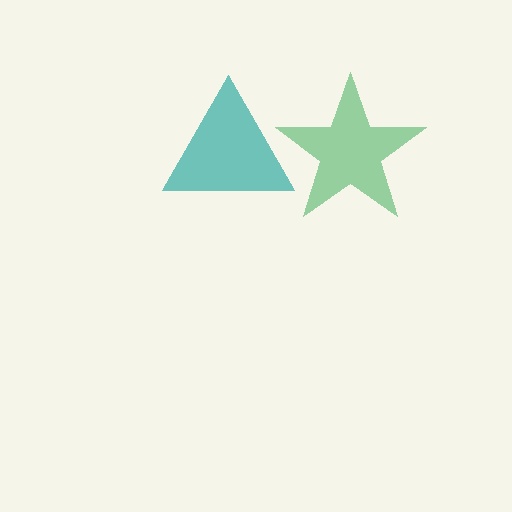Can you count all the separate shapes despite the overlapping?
Yes, there are 2 separate shapes.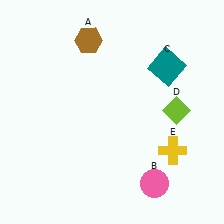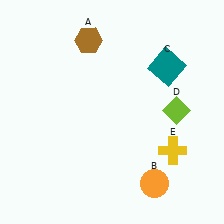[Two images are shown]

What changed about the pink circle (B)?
In Image 1, B is pink. In Image 2, it changed to orange.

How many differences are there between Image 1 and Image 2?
There is 1 difference between the two images.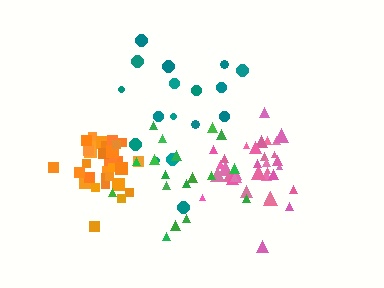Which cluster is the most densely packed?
Orange.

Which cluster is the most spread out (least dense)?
Green.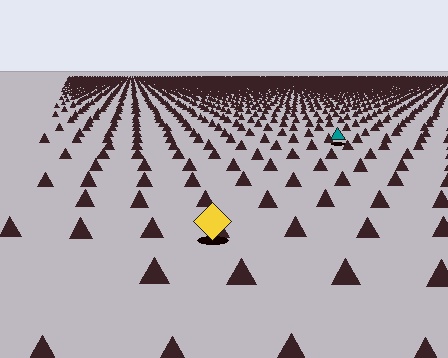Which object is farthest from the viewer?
The teal triangle is farthest from the viewer. It appears smaller and the ground texture around it is denser.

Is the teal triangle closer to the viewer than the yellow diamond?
No. The yellow diamond is closer — you can tell from the texture gradient: the ground texture is coarser near it.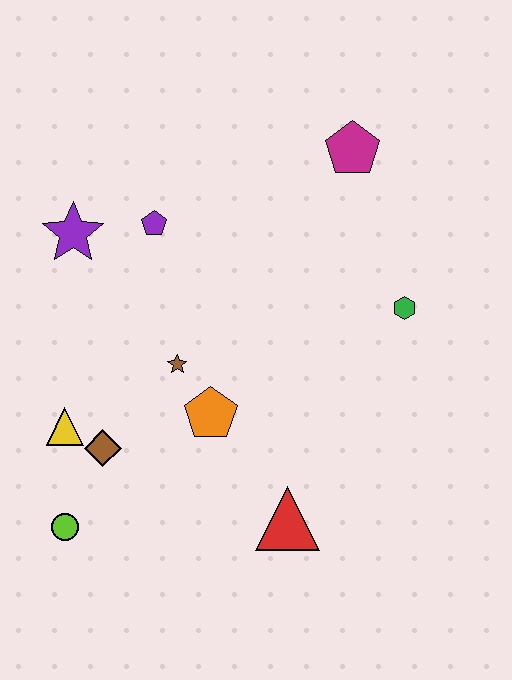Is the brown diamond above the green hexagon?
No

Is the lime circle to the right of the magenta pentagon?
No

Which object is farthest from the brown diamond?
The magenta pentagon is farthest from the brown diamond.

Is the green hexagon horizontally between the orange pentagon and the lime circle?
No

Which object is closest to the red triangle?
The orange pentagon is closest to the red triangle.